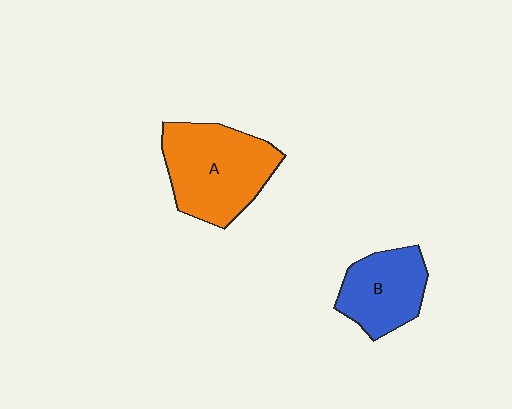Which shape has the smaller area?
Shape B (blue).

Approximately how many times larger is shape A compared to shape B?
Approximately 1.5 times.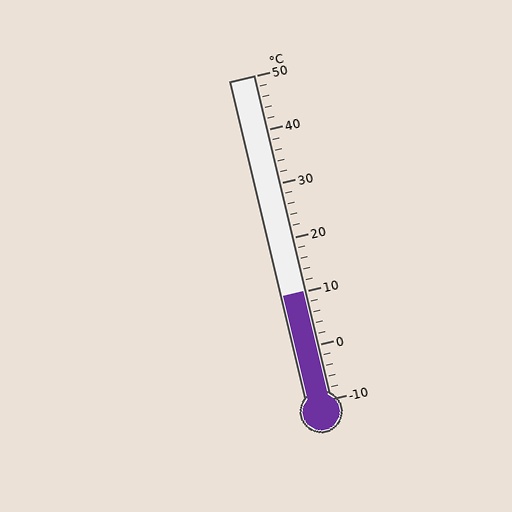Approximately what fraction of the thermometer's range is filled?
The thermometer is filled to approximately 35% of its range.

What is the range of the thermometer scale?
The thermometer scale ranges from -10°C to 50°C.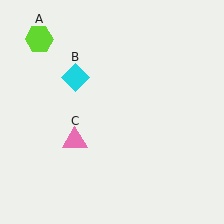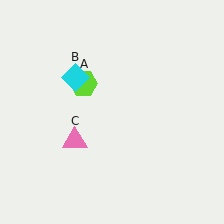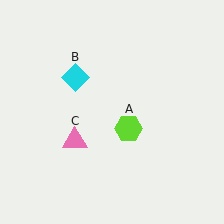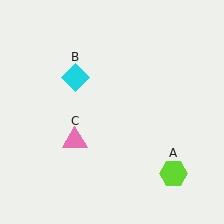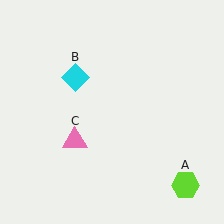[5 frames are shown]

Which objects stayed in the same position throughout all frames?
Cyan diamond (object B) and pink triangle (object C) remained stationary.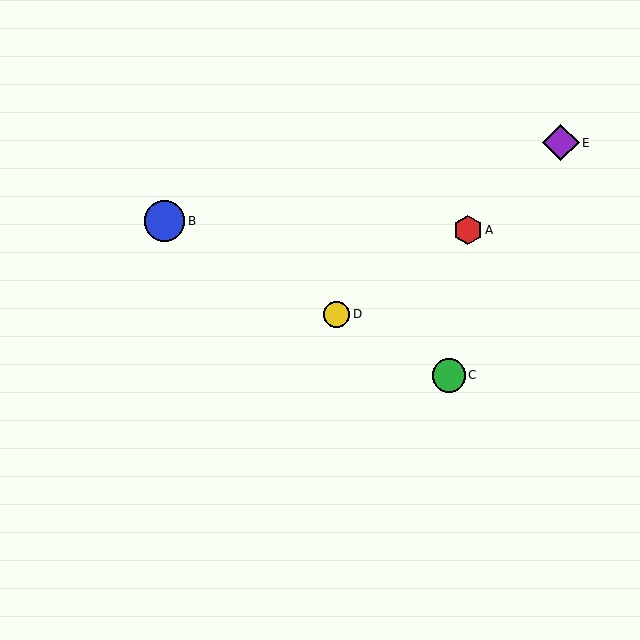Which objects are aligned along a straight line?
Objects B, C, D are aligned along a straight line.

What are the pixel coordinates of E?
Object E is at (561, 143).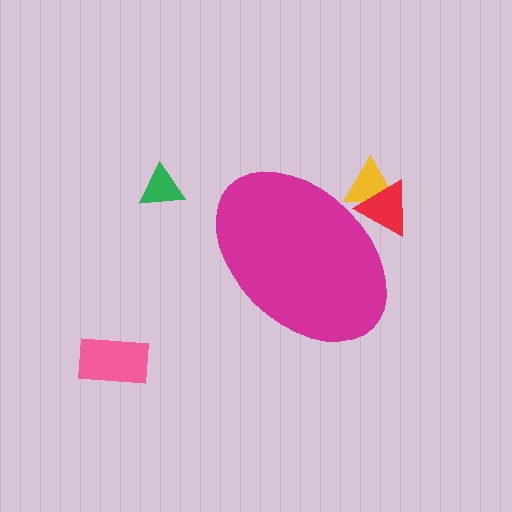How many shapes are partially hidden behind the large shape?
2 shapes are partially hidden.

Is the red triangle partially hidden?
Yes, the red triangle is partially hidden behind the magenta ellipse.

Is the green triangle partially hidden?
No, the green triangle is fully visible.